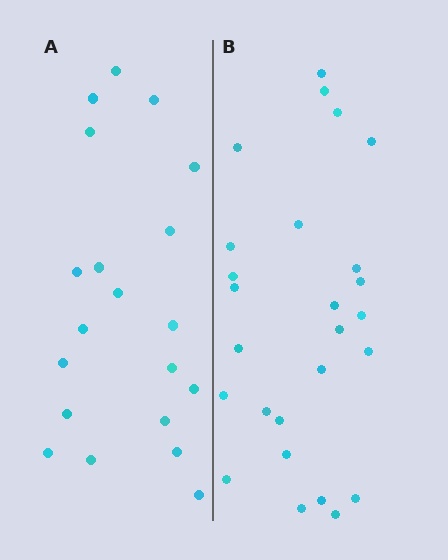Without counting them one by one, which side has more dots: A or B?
Region B (the right region) has more dots.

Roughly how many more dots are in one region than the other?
Region B has about 6 more dots than region A.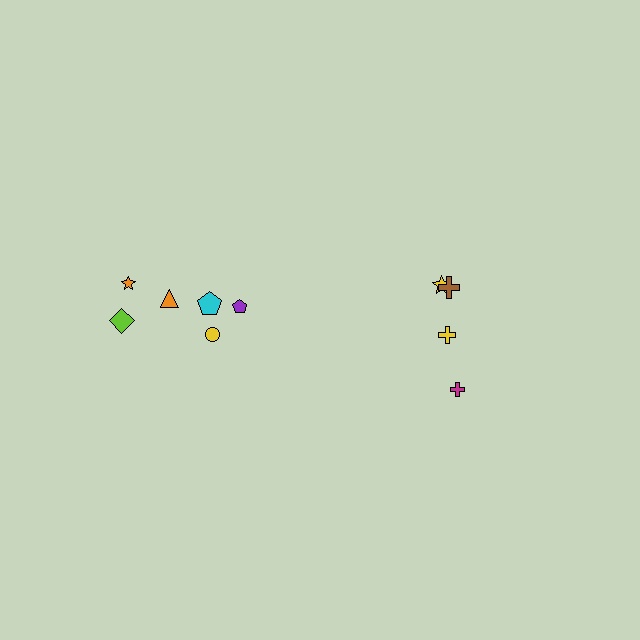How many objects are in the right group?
There are 4 objects.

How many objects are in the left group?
There are 6 objects.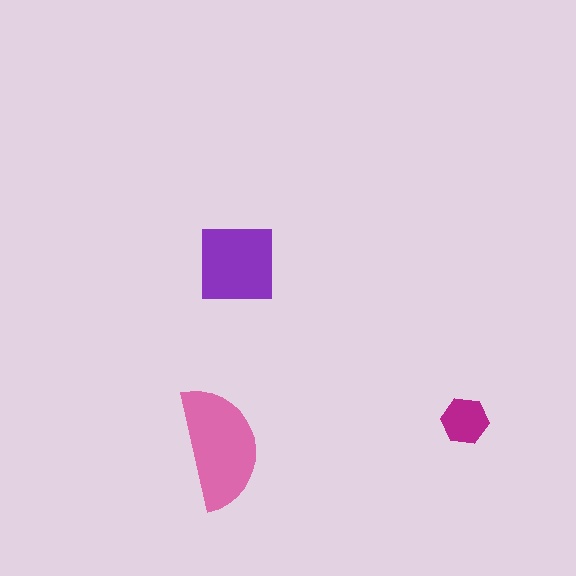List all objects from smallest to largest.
The magenta hexagon, the purple square, the pink semicircle.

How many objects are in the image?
There are 3 objects in the image.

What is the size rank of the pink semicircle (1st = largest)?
1st.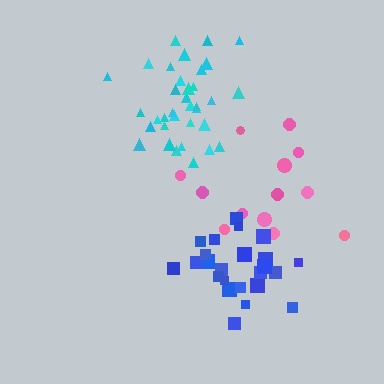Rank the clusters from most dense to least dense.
cyan, blue, pink.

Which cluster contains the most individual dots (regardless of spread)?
Cyan (35).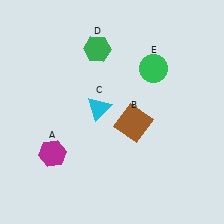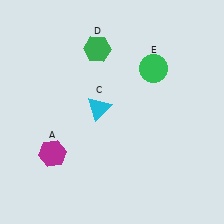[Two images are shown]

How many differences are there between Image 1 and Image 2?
There is 1 difference between the two images.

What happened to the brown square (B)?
The brown square (B) was removed in Image 2. It was in the bottom-right area of Image 1.